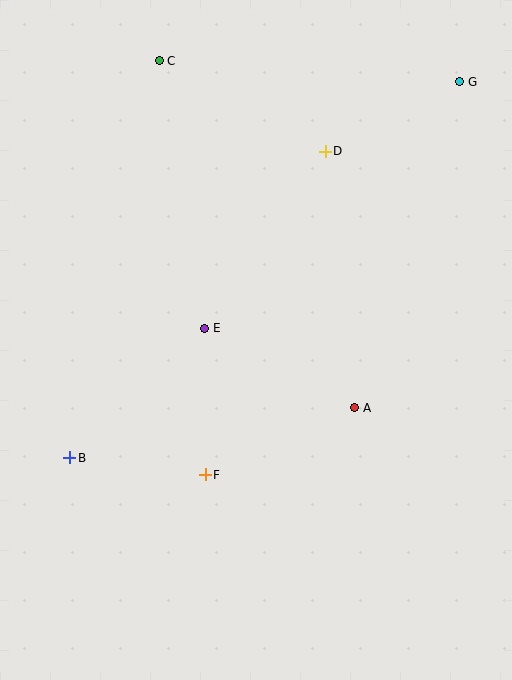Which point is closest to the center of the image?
Point E at (205, 328) is closest to the center.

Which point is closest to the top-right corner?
Point G is closest to the top-right corner.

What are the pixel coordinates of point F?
Point F is at (205, 475).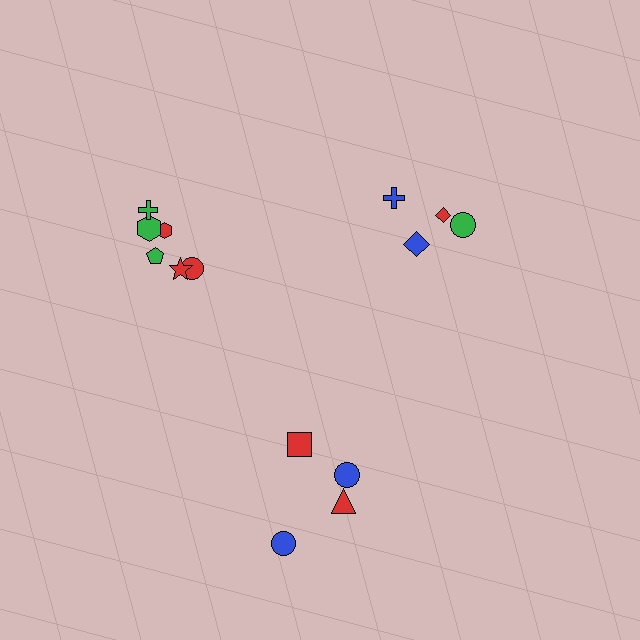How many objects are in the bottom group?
There are 4 objects.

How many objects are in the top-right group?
There are 4 objects.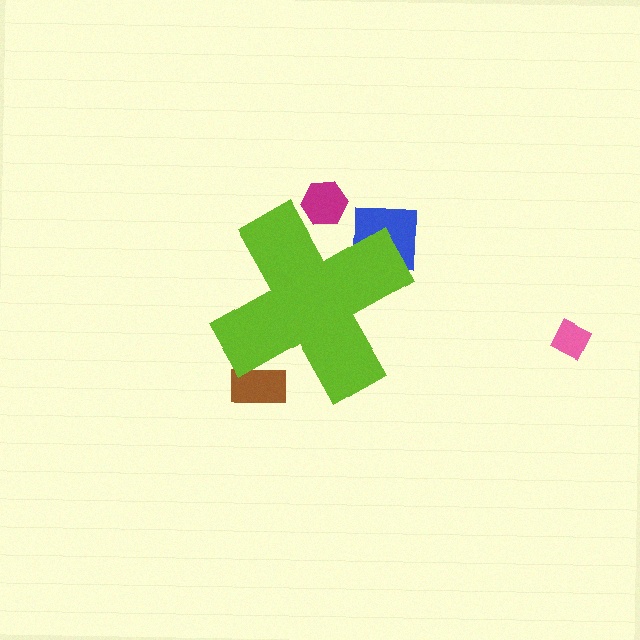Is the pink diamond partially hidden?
No, the pink diamond is fully visible.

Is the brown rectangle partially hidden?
Yes, the brown rectangle is partially hidden behind the lime cross.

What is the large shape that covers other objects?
A lime cross.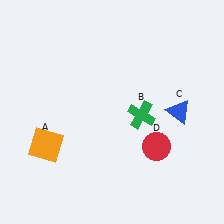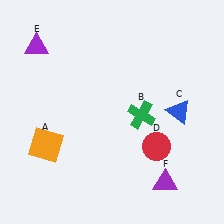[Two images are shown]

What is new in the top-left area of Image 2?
A purple triangle (E) was added in the top-left area of Image 2.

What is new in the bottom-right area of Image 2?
A purple triangle (F) was added in the bottom-right area of Image 2.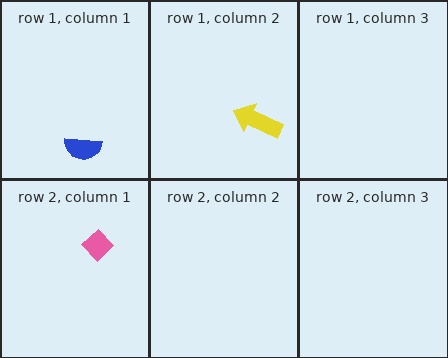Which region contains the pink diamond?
The row 2, column 1 region.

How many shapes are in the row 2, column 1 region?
1.